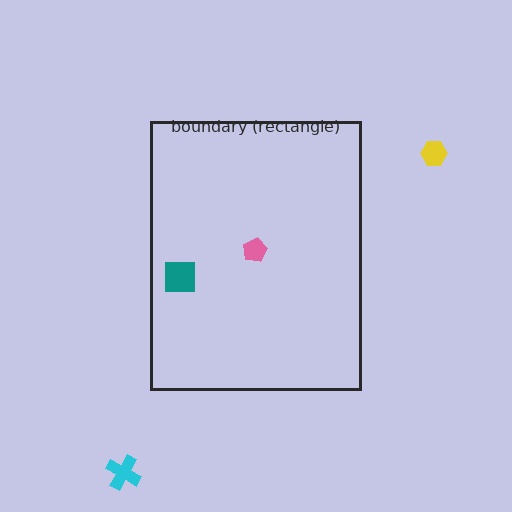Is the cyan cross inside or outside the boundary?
Outside.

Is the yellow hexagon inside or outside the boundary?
Outside.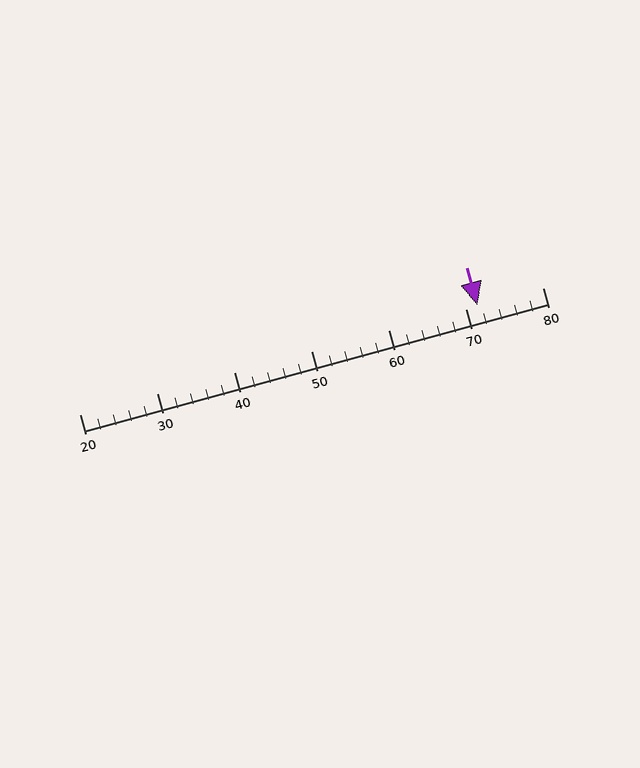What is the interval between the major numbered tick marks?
The major tick marks are spaced 10 units apart.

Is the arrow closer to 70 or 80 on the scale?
The arrow is closer to 70.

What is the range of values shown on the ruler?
The ruler shows values from 20 to 80.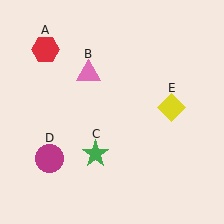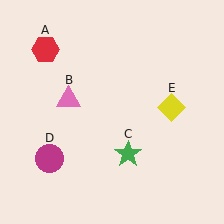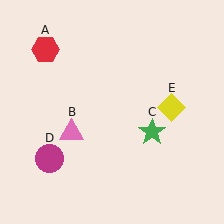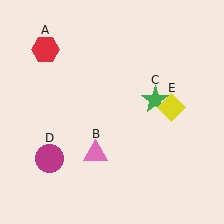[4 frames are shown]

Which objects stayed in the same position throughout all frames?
Red hexagon (object A) and magenta circle (object D) and yellow diamond (object E) remained stationary.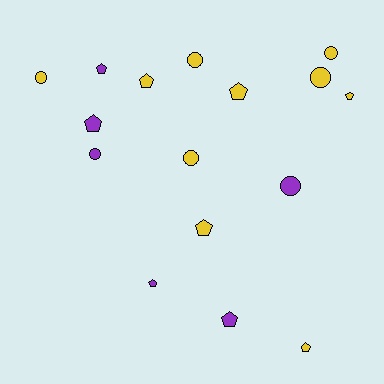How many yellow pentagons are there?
There are 5 yellow pentagons.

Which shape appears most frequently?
Pentagon, with 9 objects.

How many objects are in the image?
There are 16 objects.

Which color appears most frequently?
Yellow, with 10 objects.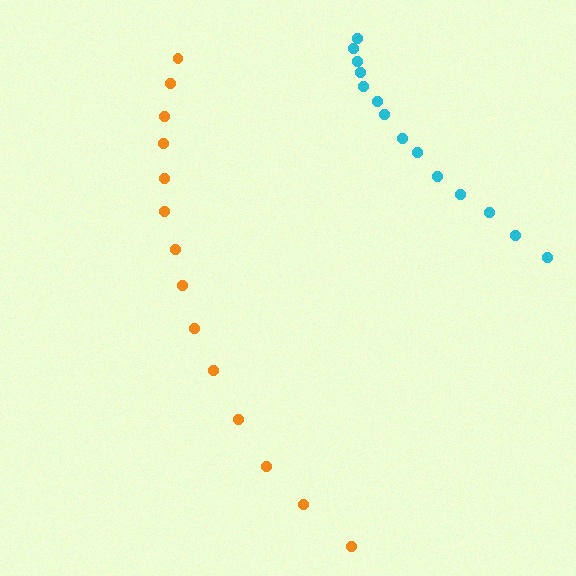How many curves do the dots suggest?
There are 2 distinct paths.